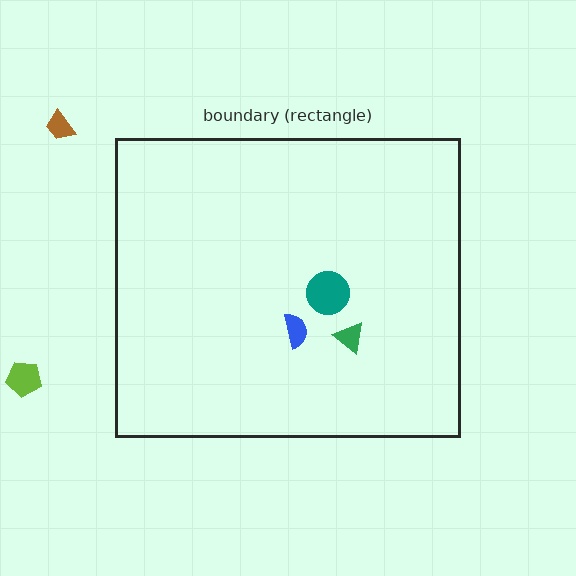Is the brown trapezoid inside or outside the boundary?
Outside.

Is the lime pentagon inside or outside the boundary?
Outside.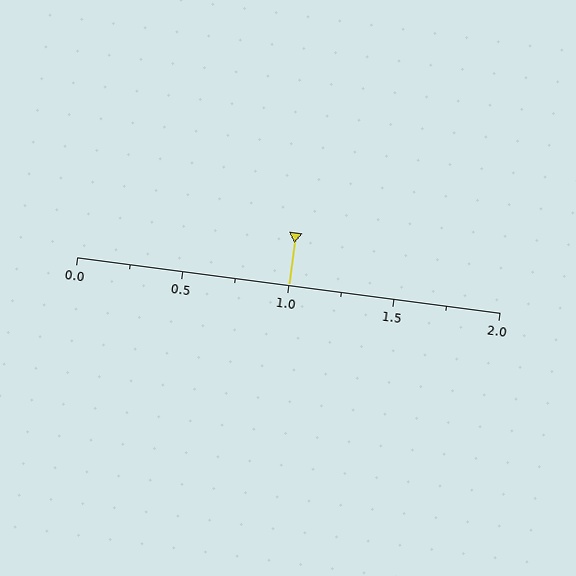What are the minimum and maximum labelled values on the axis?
The axis runs from 0.0 to 2.0.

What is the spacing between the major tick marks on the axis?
The major ticks are spaced 0.5 apart.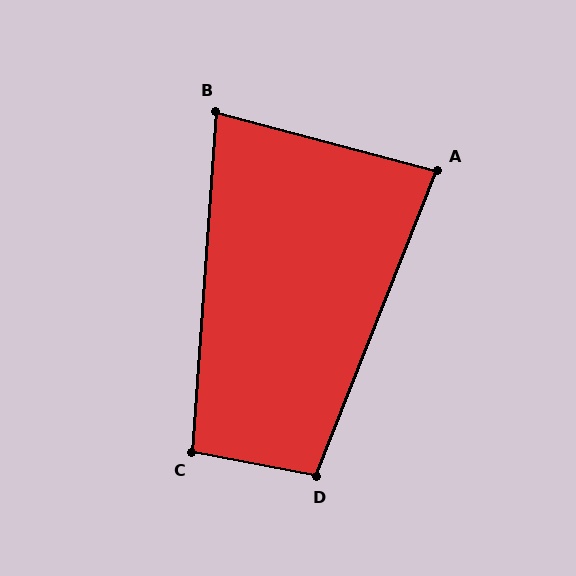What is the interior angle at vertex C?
Approximately 97 degrees (obtuse).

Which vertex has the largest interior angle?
D, at approximately 101 degrees.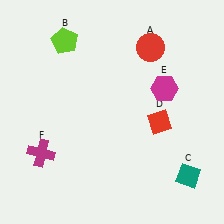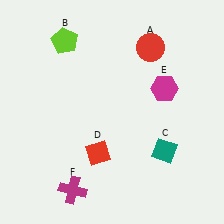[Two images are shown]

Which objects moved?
The objects that moved are: the teal diamond (C), the red diamond (D), the magenta cross (F).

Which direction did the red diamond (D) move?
The red diamond (D) moved left.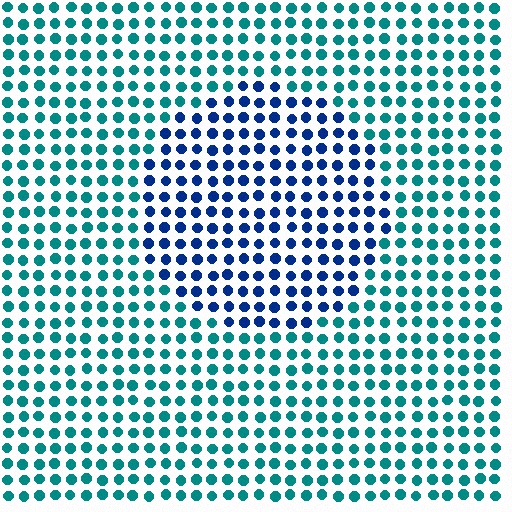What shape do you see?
I see a circle.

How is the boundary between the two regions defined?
The boundary is defined purely by a slight shift in hue (about 43 degrees). Spacing, size, and orientation are identical on both sides.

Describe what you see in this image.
The image is filled with small teal elements in a uniform arrangement. A circle-shaped region is visible where the elements are tinted to a slightly different hue, forming a subtle color boundary.